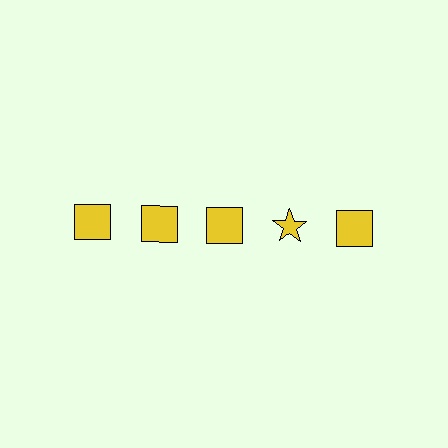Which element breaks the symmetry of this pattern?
The yellow star in the top row, second from right column breaks the symmetry. All other shapes are yellow squares.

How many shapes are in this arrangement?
There are 5 shapes arranged in a grid pattern.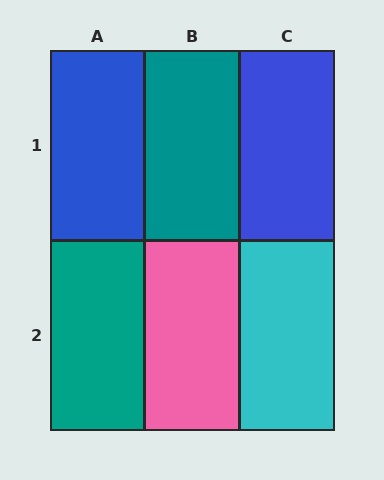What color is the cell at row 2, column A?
Teal.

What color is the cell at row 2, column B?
Pink.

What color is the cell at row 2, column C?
Cyan.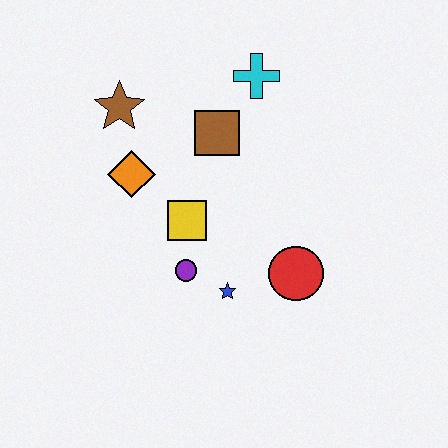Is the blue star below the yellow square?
Yes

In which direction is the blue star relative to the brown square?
The blue star is below the brown square.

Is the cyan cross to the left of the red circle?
Yes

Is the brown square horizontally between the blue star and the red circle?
No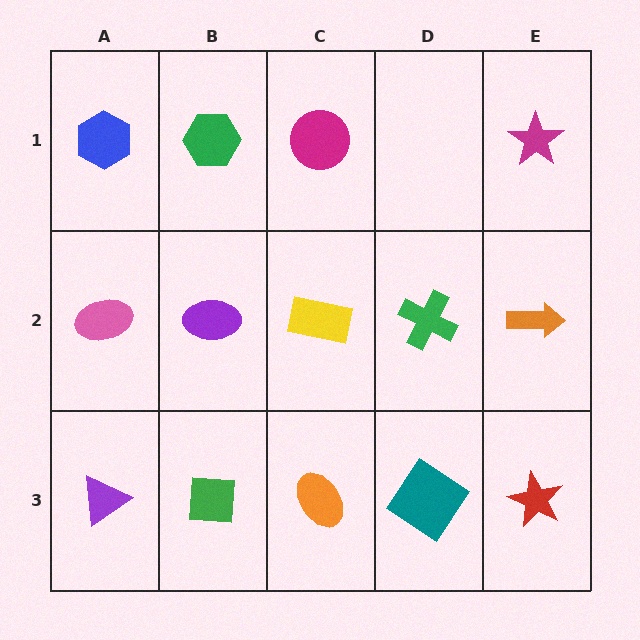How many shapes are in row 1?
4 shapes.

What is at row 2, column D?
A green cross.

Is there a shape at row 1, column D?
No, that cell is empty.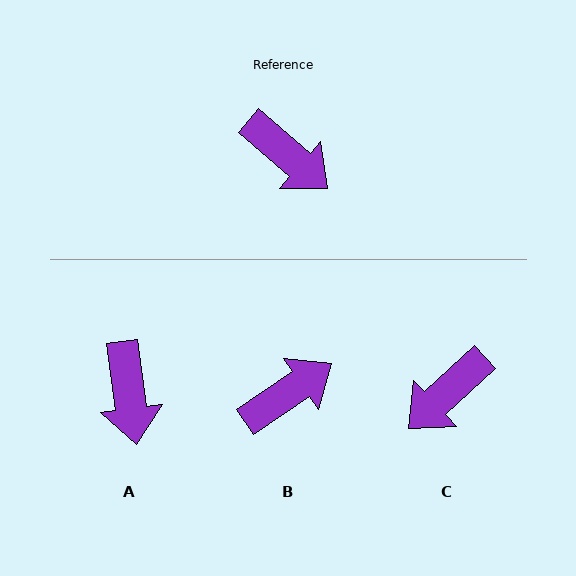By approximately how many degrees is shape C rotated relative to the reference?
Approximately 96 degrees clockwise.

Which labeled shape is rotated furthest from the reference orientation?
C, about 96 degrees away.